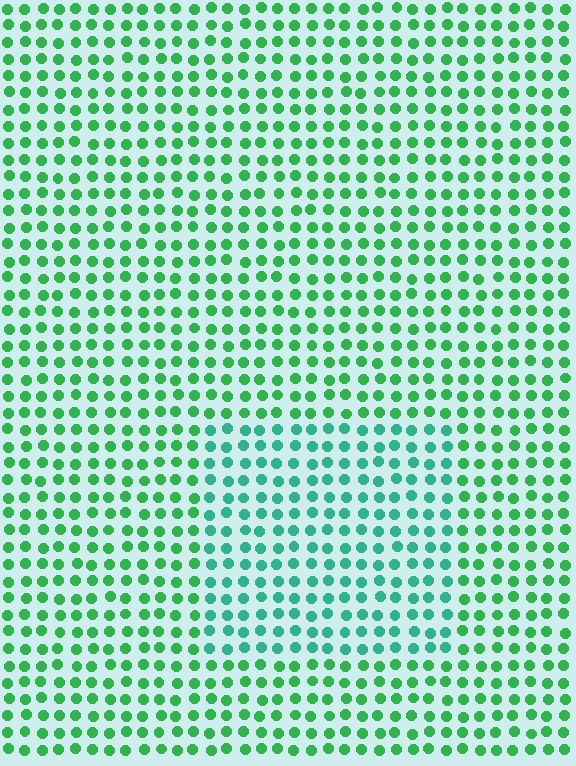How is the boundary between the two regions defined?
The boundary is defined purely by a slight shift in hue (about 28 degrees). Spacing, size, and orientation are identical on both sides.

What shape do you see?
I see a rectangle.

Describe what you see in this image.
The image is filled with small green elements in a uniform arrangement. A rectangle-shaped region is visible where the elements are tinted to a slightly different hue, forming a subtle color boundary.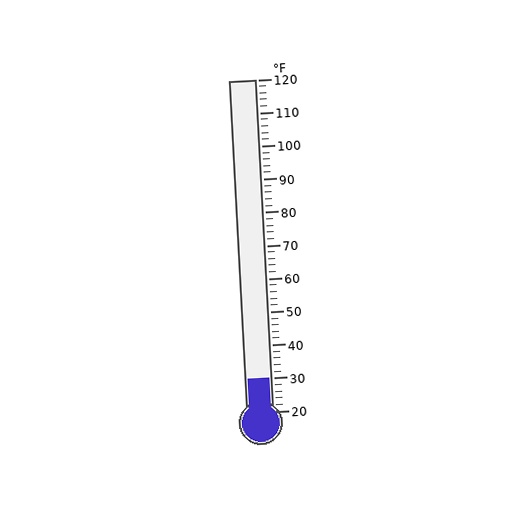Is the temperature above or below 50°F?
The temperature is below 50°F.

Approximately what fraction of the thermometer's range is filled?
The thermometer is filled to approximately 10% of its range.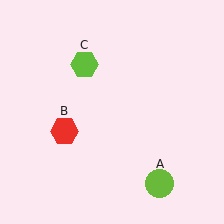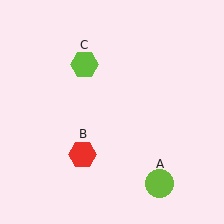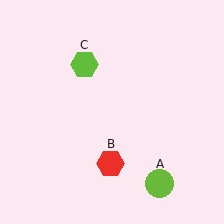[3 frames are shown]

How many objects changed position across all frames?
1 object changed position: red hexagon (object B).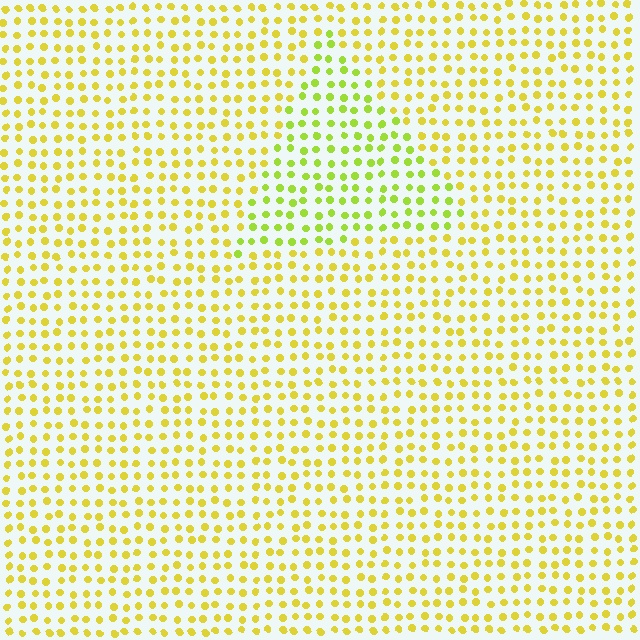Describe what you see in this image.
The image is filled with small yellow elements in a uniform arrangement. A triangle-shaped region is visible where the elements are tinted to a slightly different hue, forming a subtle color boundary.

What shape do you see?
I see a triangle.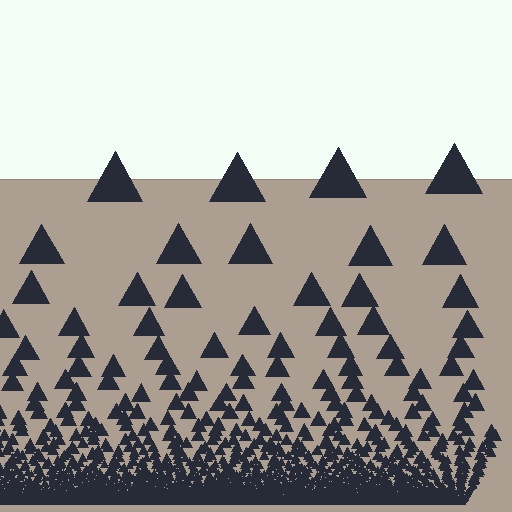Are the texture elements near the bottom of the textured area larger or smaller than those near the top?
Smaller. The gradient is inverted — elements near the bottom are smaller and denser.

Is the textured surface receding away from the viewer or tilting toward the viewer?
The surface appears to tilt toward the viewer. Texture elements get larger and sparser toward the top.